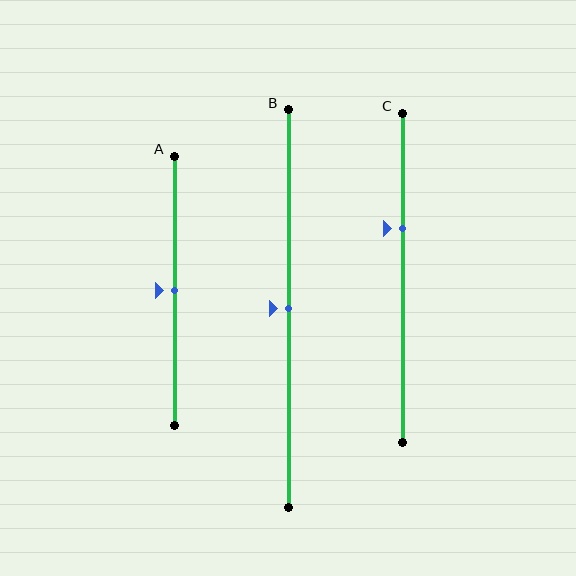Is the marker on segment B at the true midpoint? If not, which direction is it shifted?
Yes, the marker on segment B is at the true midpoint.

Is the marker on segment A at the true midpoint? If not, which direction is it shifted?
Yes, the marker on segment A is at the true midpoint.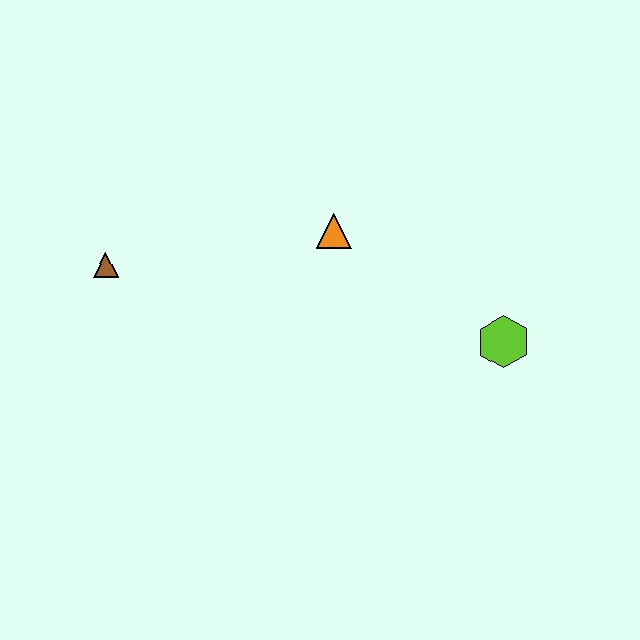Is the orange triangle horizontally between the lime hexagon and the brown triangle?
Yes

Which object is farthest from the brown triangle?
The lime hexagon is farthest from the brown triangle.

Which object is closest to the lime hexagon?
The orange triangle is closest to the lime hexagon.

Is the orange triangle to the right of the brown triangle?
Yes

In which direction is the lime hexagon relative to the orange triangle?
The lime hexagon is to the right of the orange triangle.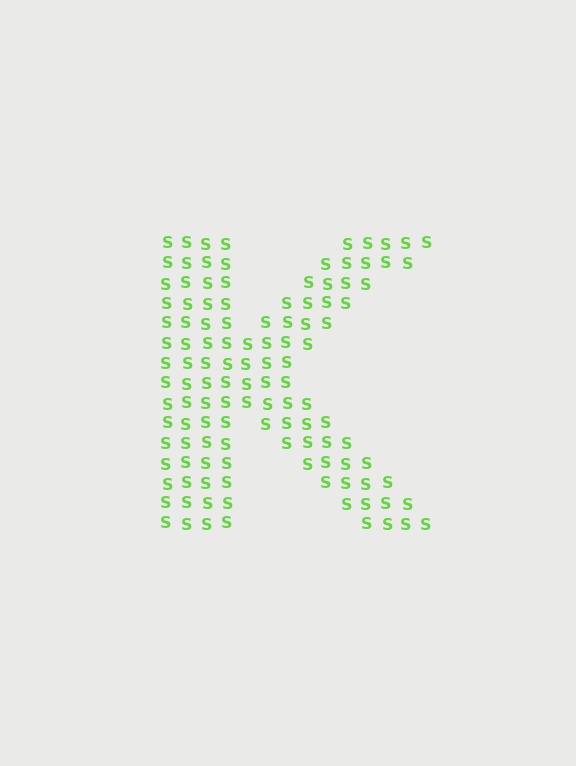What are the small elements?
The small elements are letter S's.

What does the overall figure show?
The overall figure shows the letter K.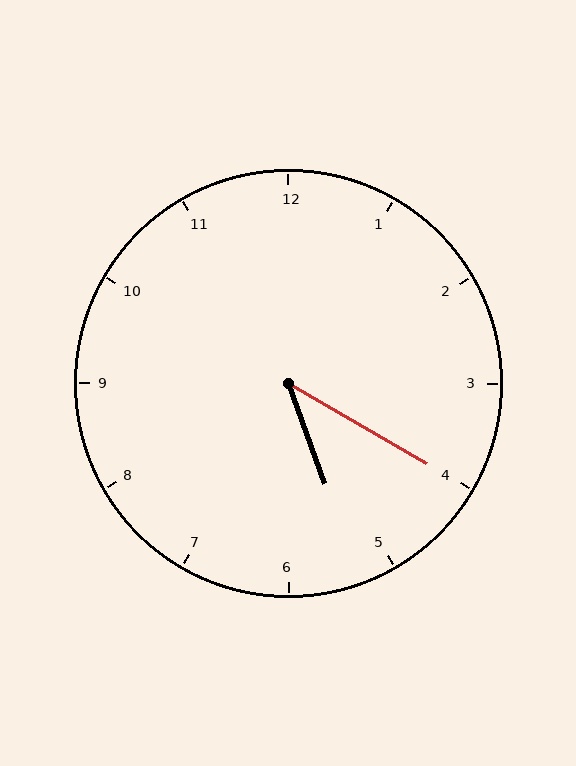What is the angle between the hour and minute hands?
Approximately 40 degrees.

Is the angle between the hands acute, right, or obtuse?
It is acute.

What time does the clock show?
5:20.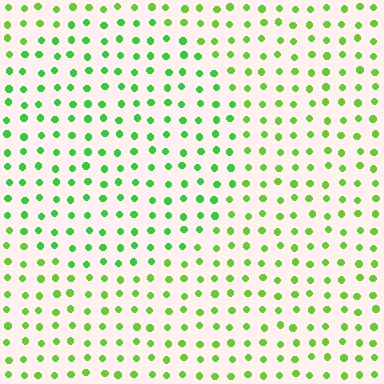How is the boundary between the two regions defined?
The boundary is defined purely by a slight shift in hue (about 26 degrees). Spacing, size, and orientation are identical on both sides.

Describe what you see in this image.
The image is filled with small lime elements in a uniform arrangement. A circle-shaped region is visible where the elements are tinted to a slightly different hue, forming a subtle color boundary.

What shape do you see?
I see a circle.